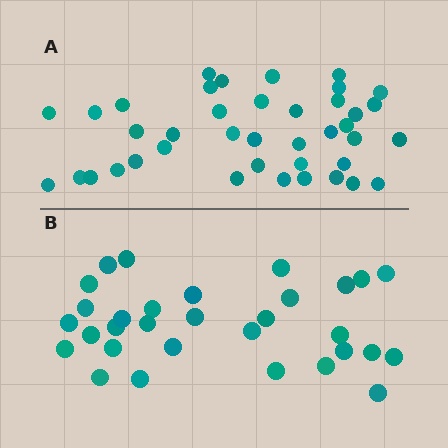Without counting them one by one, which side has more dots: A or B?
Region A (the top region) has more dots.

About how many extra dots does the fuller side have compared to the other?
Region A has roughly 8 or so more dots than region B.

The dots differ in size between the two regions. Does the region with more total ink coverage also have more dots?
No. Region B has more total ink coverage because its dots are larger, but region A actually contains more individual dots. Total area can be misleading — the number of items is what matters here.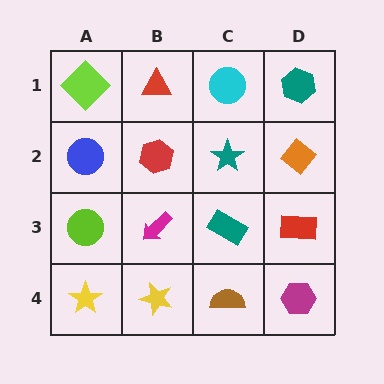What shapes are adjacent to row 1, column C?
A teal star (row 2, column C), a red triangle (row 1, column B), a teal hexagon (row 1, column D).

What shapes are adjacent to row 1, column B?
A red hexagon (row 2, column B), a lime diamond (row 1, column A), a cyan circle (row 1, column C).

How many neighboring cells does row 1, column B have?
3.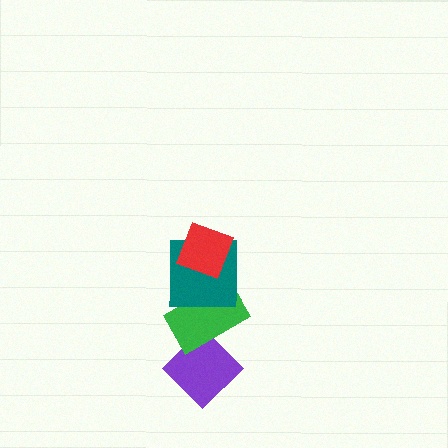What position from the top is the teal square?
The teal square is 2nd from the top.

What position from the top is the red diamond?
The red diamond is 1st from the top.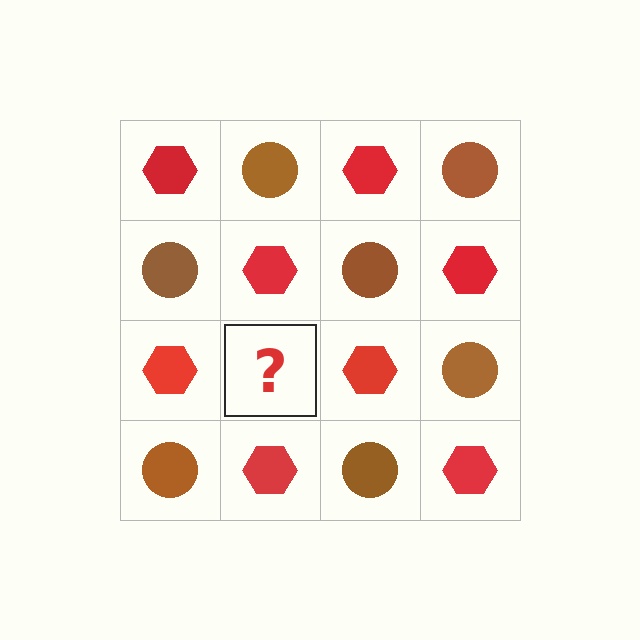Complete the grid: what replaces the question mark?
The question mark should be replaced with a brown circle.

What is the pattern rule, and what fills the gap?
The rule is that it alternates red hexagon and brown circle in a checkerboard pattern. The gap should be filled with a brown circle.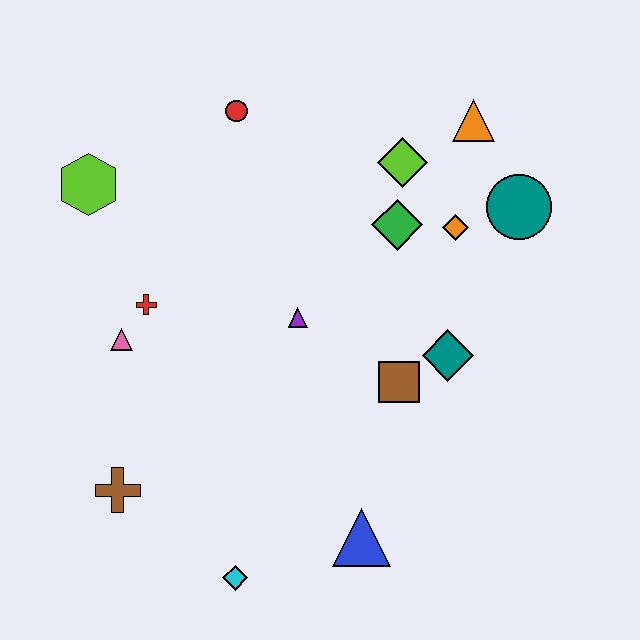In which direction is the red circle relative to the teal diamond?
The red circle is above the teal diamond.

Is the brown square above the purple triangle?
No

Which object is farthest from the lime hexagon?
The blue triangle is farthest from the lime hexagon.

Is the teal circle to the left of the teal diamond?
No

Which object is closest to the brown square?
The teal diamond is closest to the brown square.